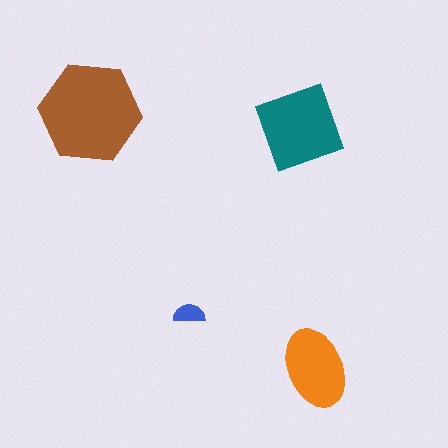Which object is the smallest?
The blue semicircle.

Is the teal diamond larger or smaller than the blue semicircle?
Larger.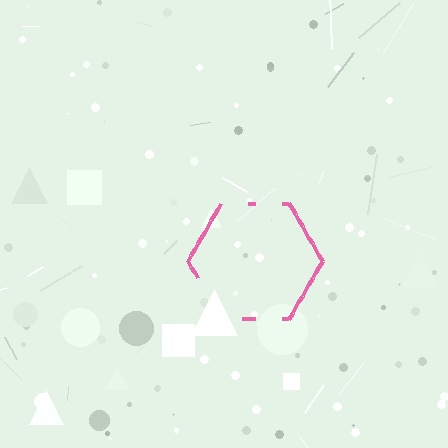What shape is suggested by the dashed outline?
The dashed outline suggests a hexagon.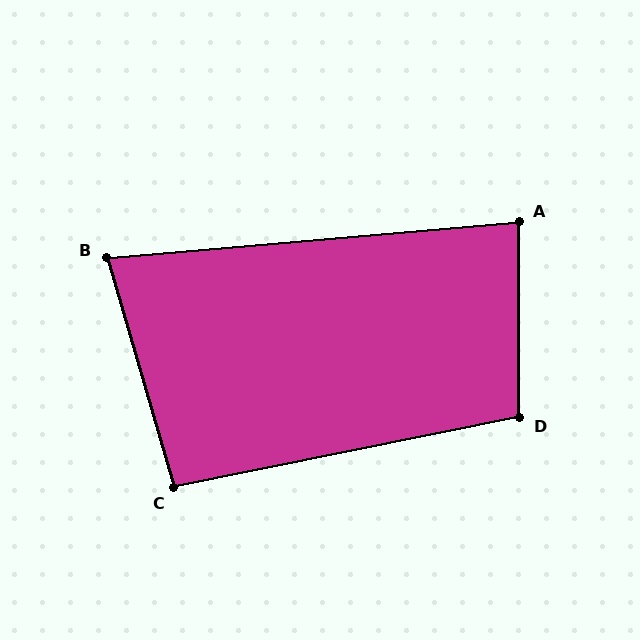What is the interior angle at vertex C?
Approximately 95 degrees (approximately right).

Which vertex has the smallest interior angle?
B, at approximately 79 degrees.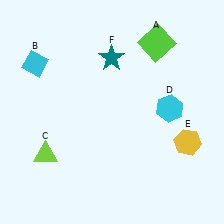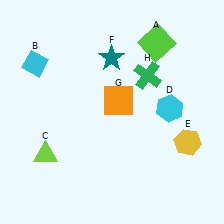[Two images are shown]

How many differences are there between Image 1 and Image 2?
There are 2 differences between the two images.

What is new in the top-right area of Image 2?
A green cross (H) was added in the top-right area of Image 2.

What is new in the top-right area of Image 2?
An orange square (G) was added in the top-right area of Image 2.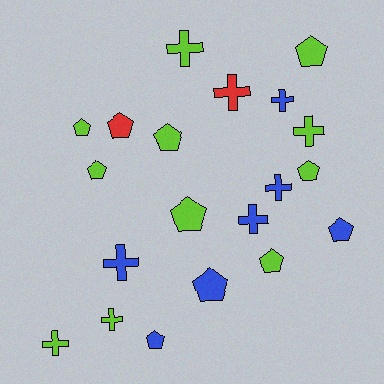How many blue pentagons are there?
There are 3 blue pentagons.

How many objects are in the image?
There are 20 objects.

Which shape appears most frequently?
Pentagon, with 11 objects.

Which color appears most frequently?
Lime, with 11 objects.